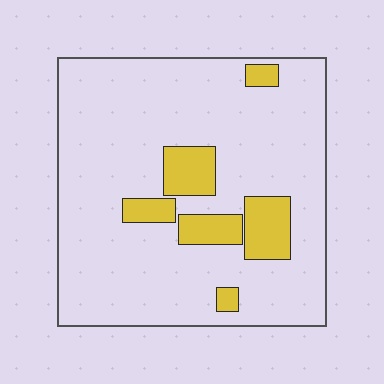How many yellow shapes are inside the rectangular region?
6.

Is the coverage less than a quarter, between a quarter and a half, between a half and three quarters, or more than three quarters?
Less than a quarter.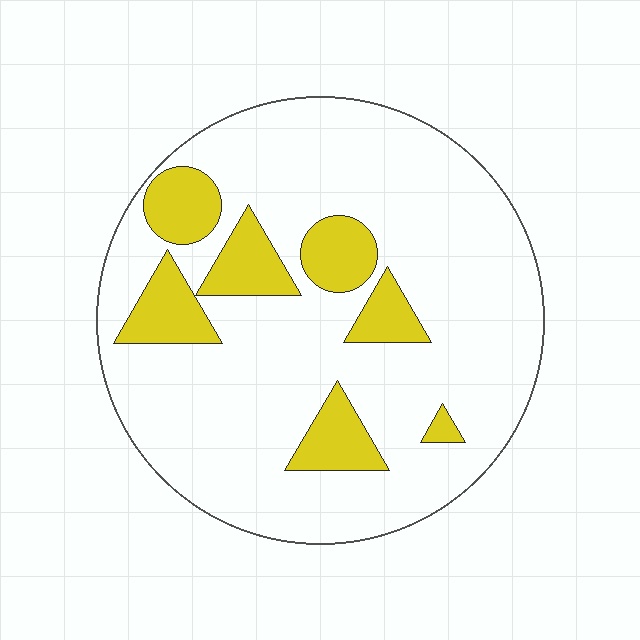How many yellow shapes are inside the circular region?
7.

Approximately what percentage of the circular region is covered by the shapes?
Approximately 20%.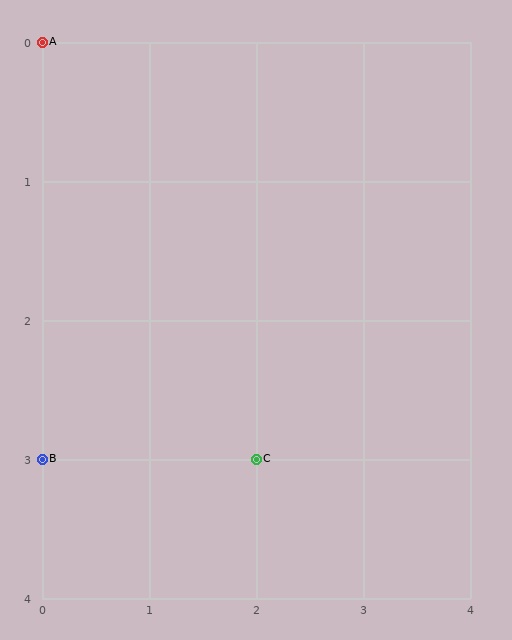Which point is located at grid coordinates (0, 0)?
Point A is at (0, 0).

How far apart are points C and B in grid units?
Points C and B are 2 columns apart.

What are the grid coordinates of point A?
Point A is at grid coordinates (0, 0).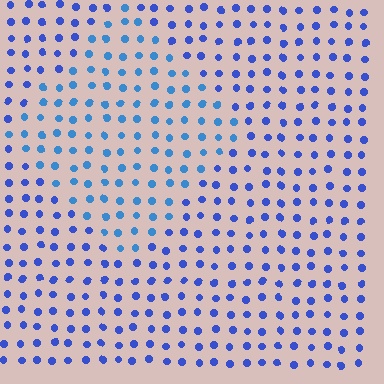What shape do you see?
I see a diamond.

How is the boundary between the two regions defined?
The boundary is defined purely by a slight shift in hue (about 23 degrees). Spacing, size, and orientation are identical on both sides.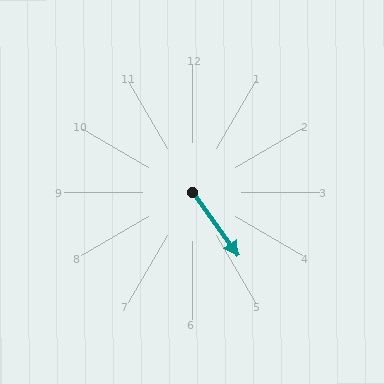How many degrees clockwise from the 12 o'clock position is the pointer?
Approximately 144 degrees.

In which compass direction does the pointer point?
Southeast.